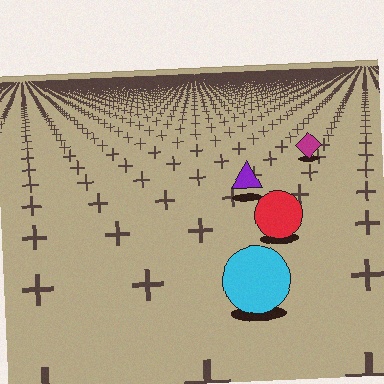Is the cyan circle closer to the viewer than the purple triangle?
Yes. The cyan circle is closer — you can tell from the texture gradient: the ground texture is coarser near it.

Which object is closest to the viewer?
The cyan circle is closest. The texture marks near it are larger and more spread out.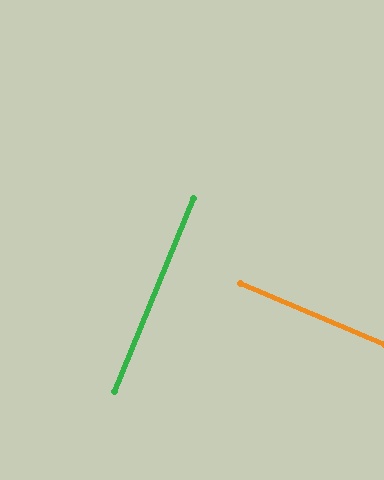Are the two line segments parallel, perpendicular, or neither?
Perpendicular — they meet at approximately 89°.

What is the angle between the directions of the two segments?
Approximately 89 degrees.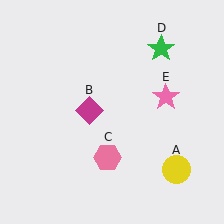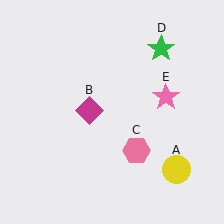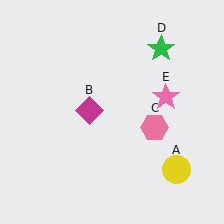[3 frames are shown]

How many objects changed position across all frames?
1 object changed position: pink hexagon (object C).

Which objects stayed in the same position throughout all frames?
Yellow circle (object A) and magenta diamond (object B) and green star (object D) and pink star (object E) remained stationary.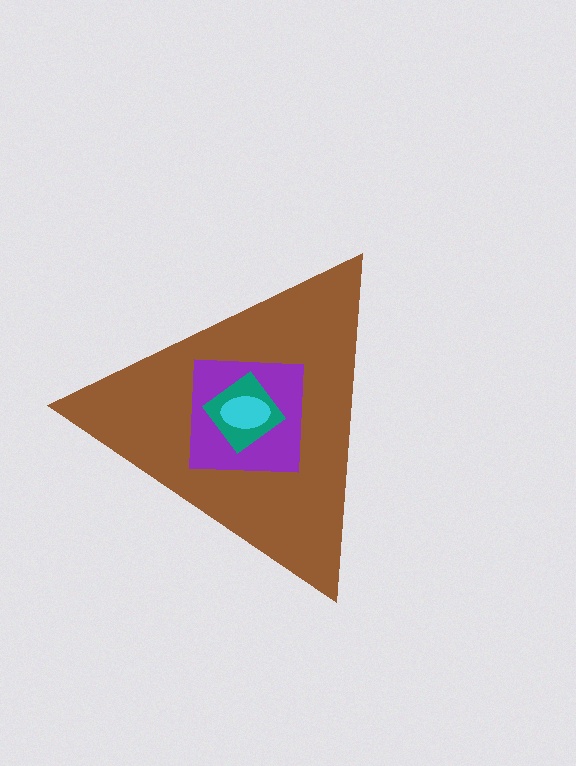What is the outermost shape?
The brown triangle.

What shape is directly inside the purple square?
The teal diamond.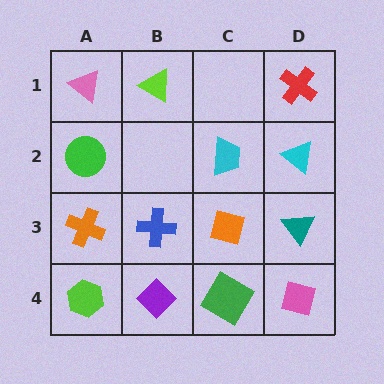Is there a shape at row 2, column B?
No, that cell is empty.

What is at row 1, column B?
A lime triangle.